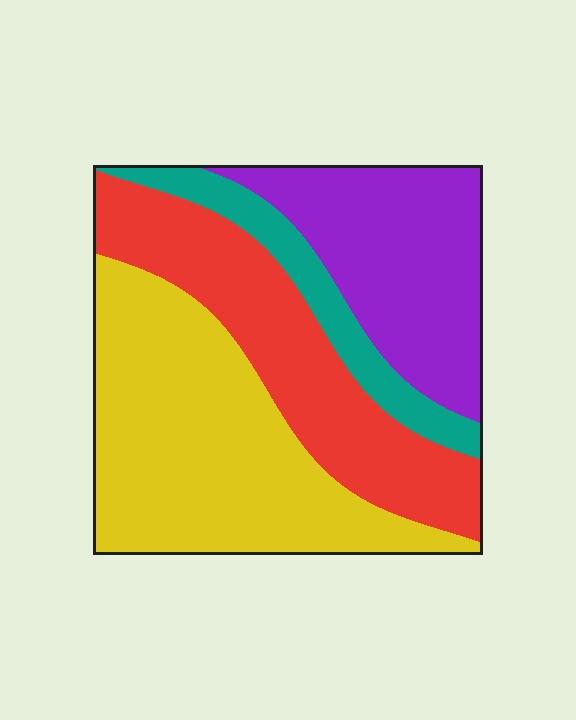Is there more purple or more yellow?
Yellow.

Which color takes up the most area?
Yellow, at roughly 40%.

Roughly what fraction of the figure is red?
Red takes up between a sixth and a third of the figure.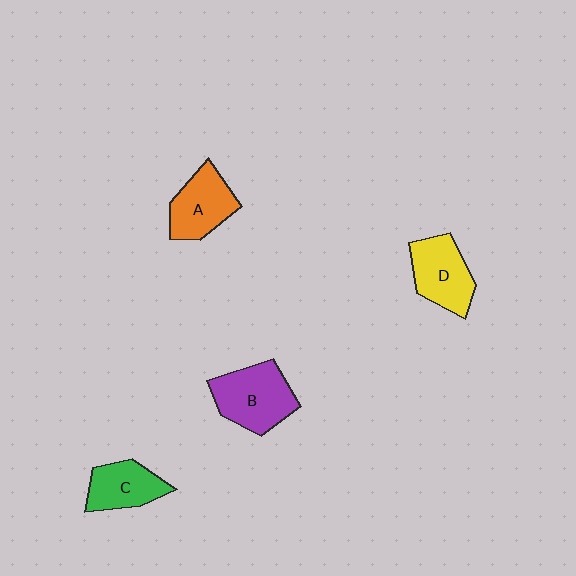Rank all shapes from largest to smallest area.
From largest to smallest: B (purple), D (yellow), A (orange), C (green).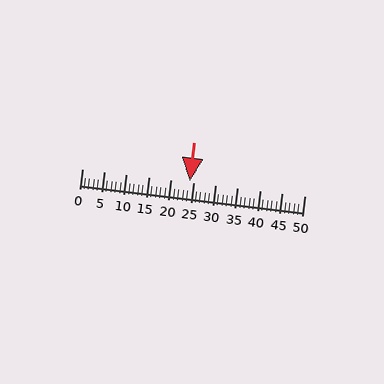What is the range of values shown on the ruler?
The ruler shows values from 0 to 50.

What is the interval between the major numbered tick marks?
The major tick marks are spaced 5 units apart.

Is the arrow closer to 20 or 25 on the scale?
The arrow is closer to 25.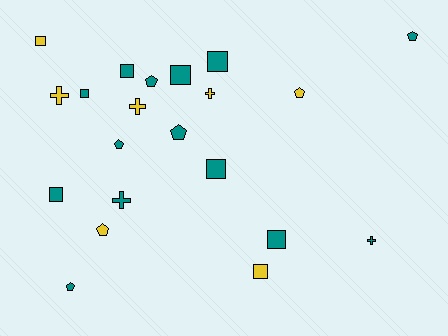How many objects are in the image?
There are 21 objects.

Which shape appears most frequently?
Square, with 9 objects.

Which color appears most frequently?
Teal, with 14 objects.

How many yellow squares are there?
There are 2 yellow squares.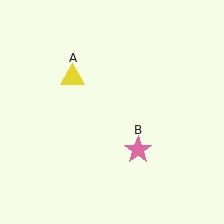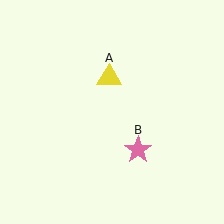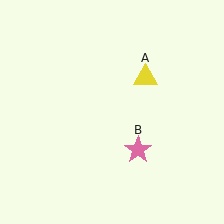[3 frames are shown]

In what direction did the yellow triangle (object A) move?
The yellow triangle (object A) moved right.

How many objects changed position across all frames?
1 object changed position: yellow triangle (object A).